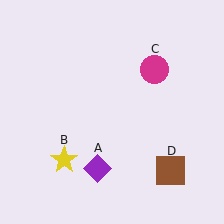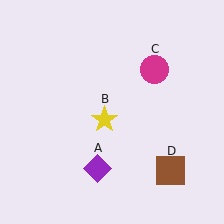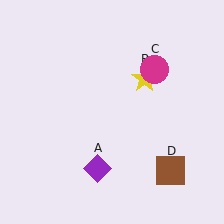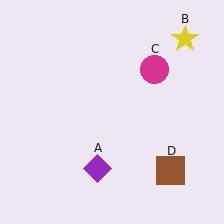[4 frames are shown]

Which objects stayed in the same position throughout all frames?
Purple diamond (object A) and magenta circle (object C) and brown square (object D) remained stationary.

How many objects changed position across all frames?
1 object changed position: yellow star (object B).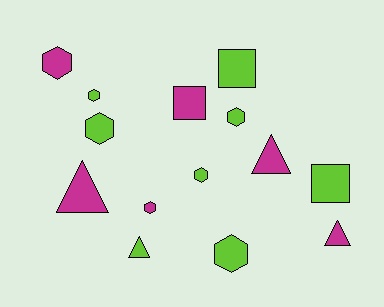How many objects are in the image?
There are 14 objects.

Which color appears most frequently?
Lime, with 8 objects.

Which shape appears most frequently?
Hexagon, with 7 objects.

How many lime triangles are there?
There is 1 lime triangle.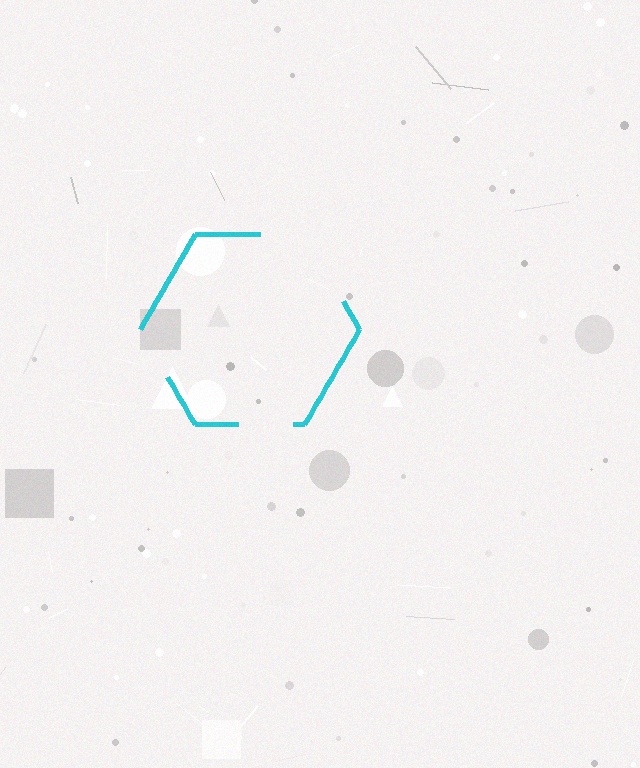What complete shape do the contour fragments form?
The contour fragments form a hexagon.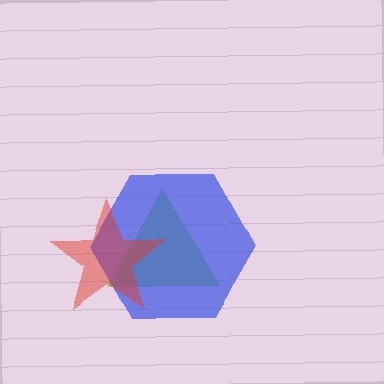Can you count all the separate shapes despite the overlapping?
Yes, there are 3 separate shapes.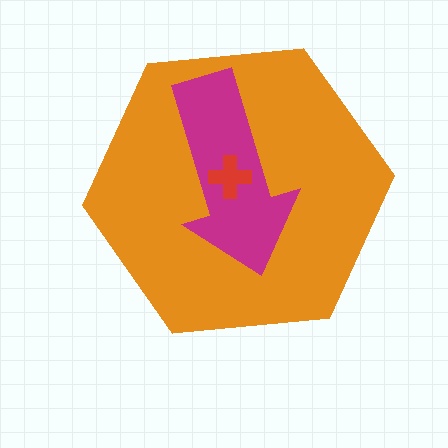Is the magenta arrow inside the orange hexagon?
Yes.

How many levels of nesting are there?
3.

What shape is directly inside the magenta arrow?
The red cross.